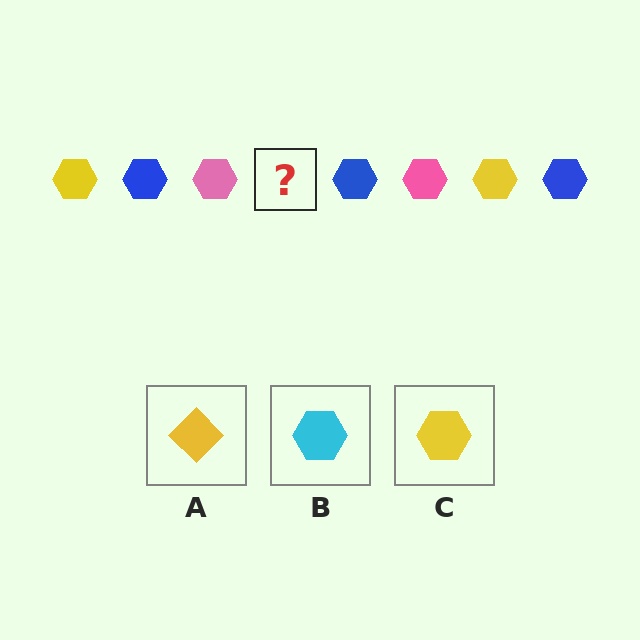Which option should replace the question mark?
Option C.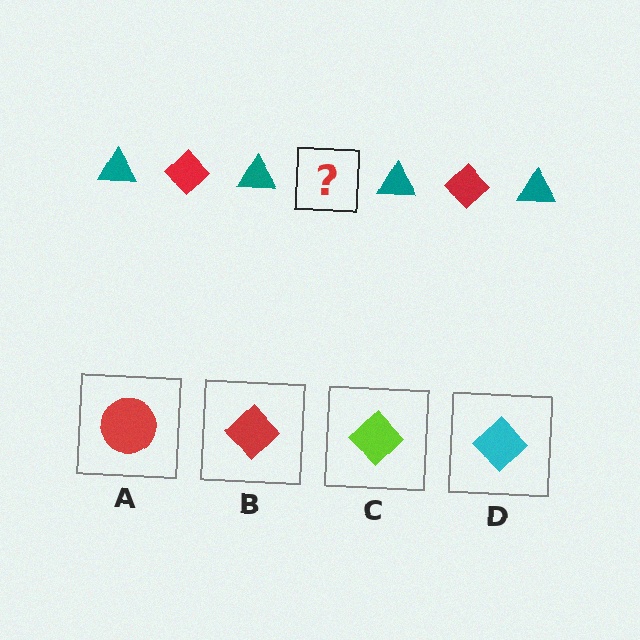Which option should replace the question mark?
Option B.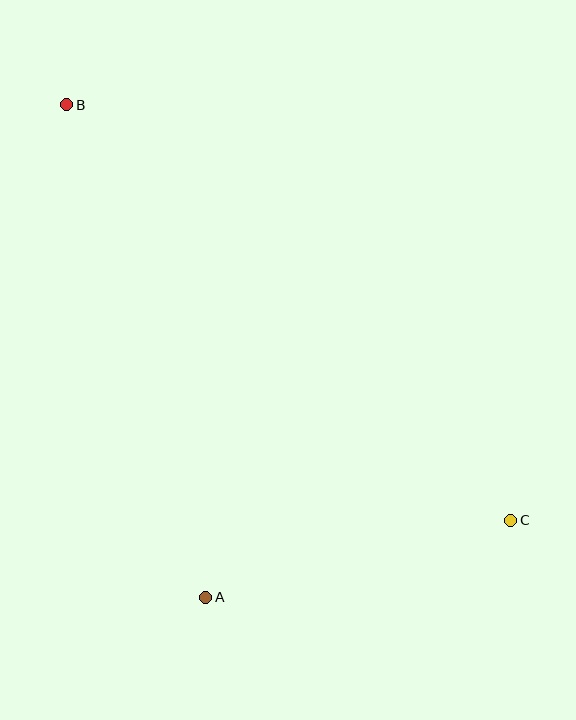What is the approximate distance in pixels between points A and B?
The distance between A and B is approximately 512 pixels.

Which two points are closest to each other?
Points A and C are closest to each other.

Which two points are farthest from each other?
Points B and C are farthest from each other.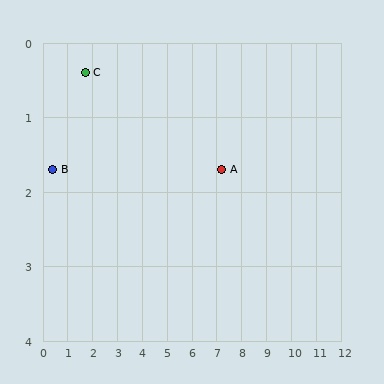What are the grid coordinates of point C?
Point C is at approximately (1.7, 0.4).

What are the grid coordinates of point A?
Point A is at approximately (7.2, 1.7).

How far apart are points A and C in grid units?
Points A and C are about 5.7 grid units apart.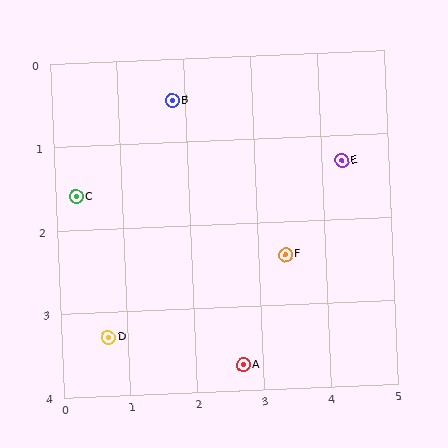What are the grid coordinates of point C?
Point C is at approximately (0.3, 1.6).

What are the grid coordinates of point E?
Point E is at approximately (4.3, 1.3).